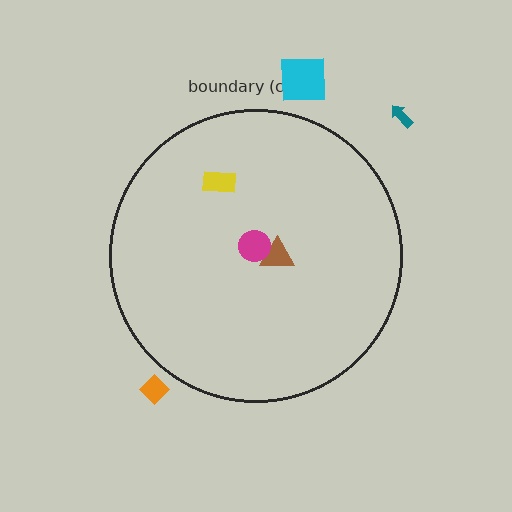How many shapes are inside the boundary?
3 inside, 3 outside.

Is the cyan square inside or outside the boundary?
Outside.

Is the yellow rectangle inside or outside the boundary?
Inside.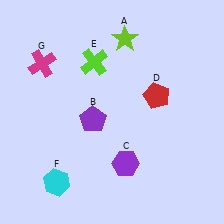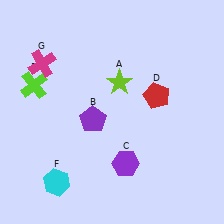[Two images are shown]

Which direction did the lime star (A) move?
The lime star (A) moved down.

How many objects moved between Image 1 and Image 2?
2 objects moved between the two images.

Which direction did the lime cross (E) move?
The lime cross (E) moved left.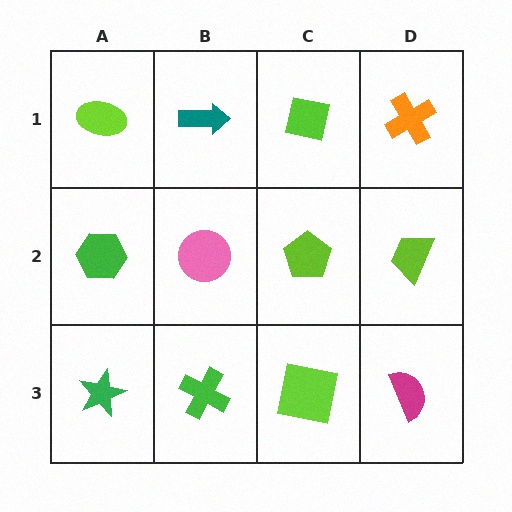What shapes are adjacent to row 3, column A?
A green hexagon (row 2, column A), a green cross (row 3, column B).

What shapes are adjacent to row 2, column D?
An orange cross (row 1, column D), a magenta semicircle (row 3, column D), a lime pentagon (row 2, column C).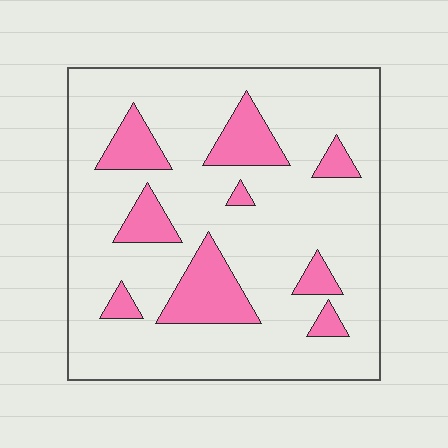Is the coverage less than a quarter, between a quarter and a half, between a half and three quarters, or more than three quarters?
Less than a quarter.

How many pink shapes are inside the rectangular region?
9.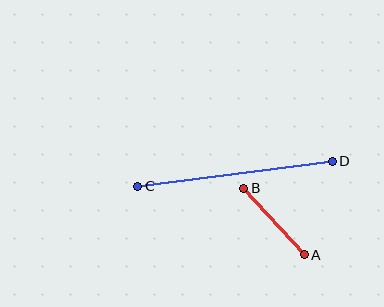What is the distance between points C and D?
The distance is approximately 196 pixels.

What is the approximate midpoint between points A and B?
The midpoint is at approximately (274, 222) pixels.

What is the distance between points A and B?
The distance is approximately 90 pixels.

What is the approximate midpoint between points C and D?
The midpoint is at approximately (235, 174) pixels.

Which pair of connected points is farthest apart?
Points C and D are farthest apart.